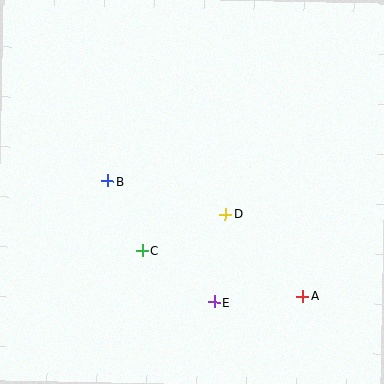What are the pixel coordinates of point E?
Point E is at (214, 302).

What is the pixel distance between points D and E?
The distance between D and E is 89 pixels.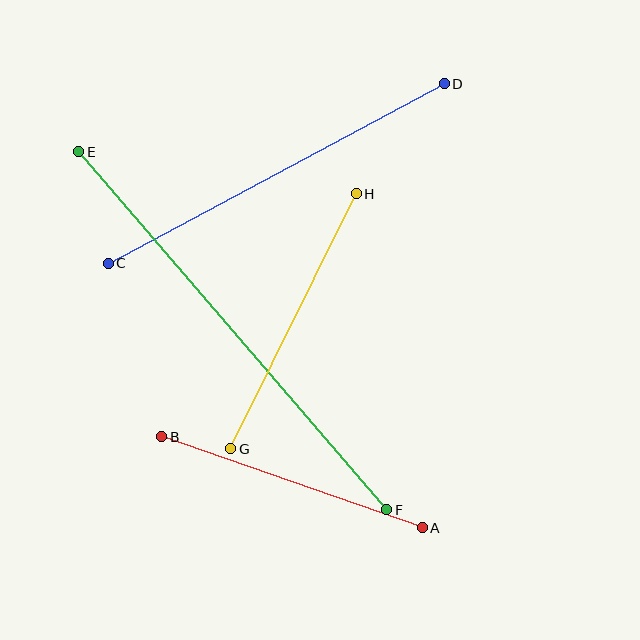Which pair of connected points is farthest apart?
Points E and F are farthest apart.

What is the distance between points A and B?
The distance is approximately 276 pixels.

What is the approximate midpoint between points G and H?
The midpoint is at approximately (293, 321) pixels.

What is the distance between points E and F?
The distance is approximately 472 pixels.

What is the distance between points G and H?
The distance is approximately 284 pixels.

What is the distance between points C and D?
The distance is approximately 381 pixels.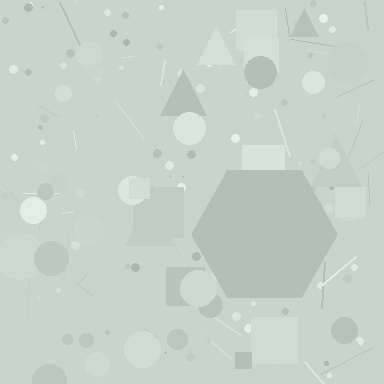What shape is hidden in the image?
A hexagon is hidden in the image.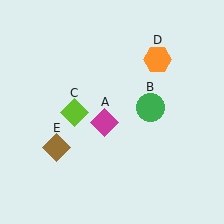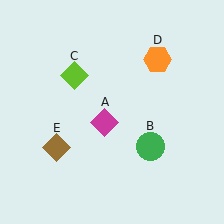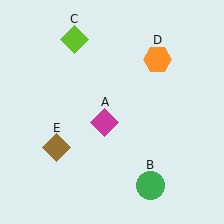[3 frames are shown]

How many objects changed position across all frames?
2 objects changed position: green circle (object B), lime diamond (object C).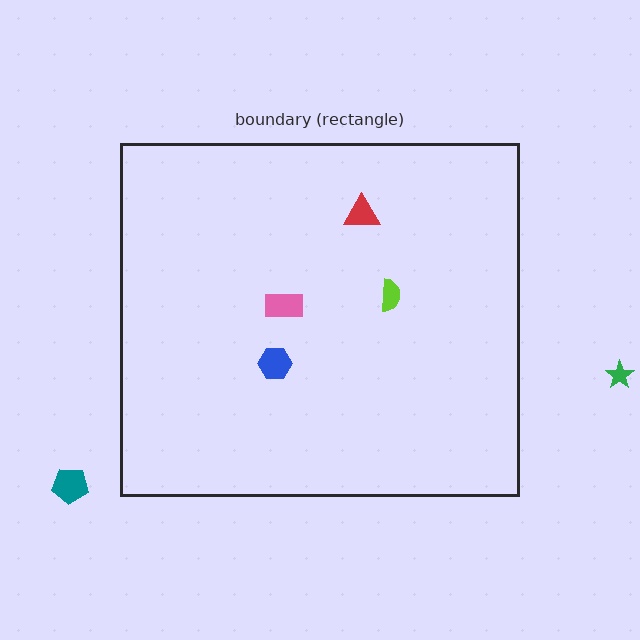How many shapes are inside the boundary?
4 inside, 2 outside.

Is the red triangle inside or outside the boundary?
Inside.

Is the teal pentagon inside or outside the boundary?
Outside.